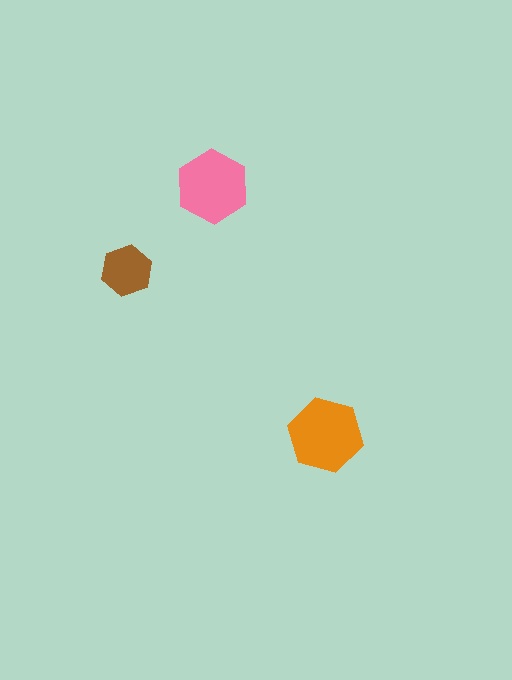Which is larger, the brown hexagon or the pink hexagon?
The pink one.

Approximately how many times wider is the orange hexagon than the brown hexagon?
About 1.5 times wider.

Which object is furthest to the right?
The orange hexagon is rightmost.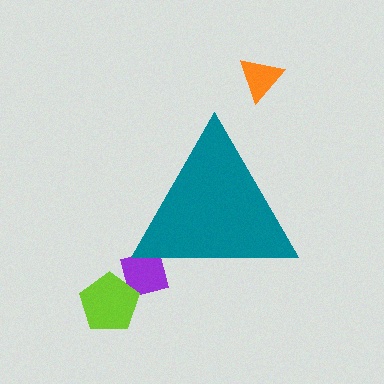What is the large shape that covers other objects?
A teal triangle.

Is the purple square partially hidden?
Yes, the purple square is partially hidden behind the teal triangle.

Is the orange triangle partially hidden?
No, the orange triangle is fully visible.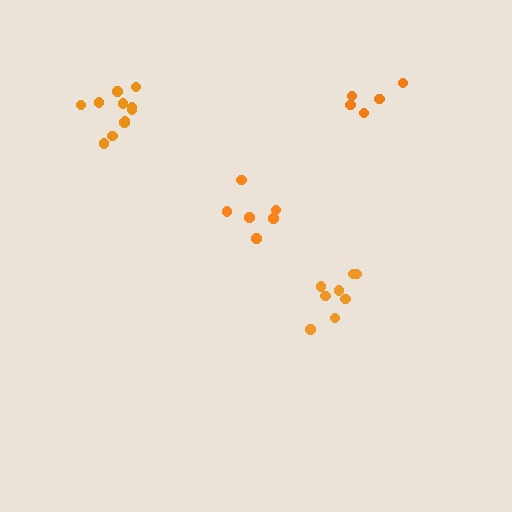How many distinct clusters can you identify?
There are 4 distinct clusters.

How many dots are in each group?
Group 1: 11 dots, Group 2: 8 dots, Group 3: 5 dots, Group 4: 6 dots (30 total).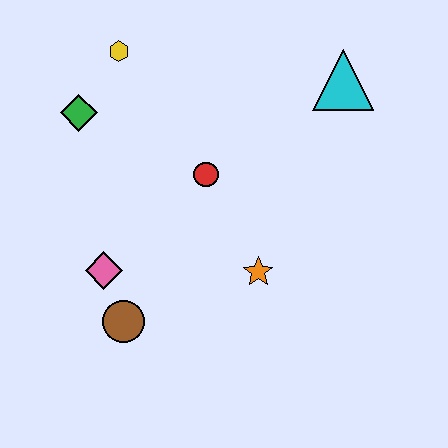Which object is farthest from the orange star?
The yellow hexagon is farthest from the orange star.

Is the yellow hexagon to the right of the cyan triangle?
No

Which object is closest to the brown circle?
The pink diamond is closest to the brown circle.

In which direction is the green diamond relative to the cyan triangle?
The green diamond is to the left of the cyan triangle.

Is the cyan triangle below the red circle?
No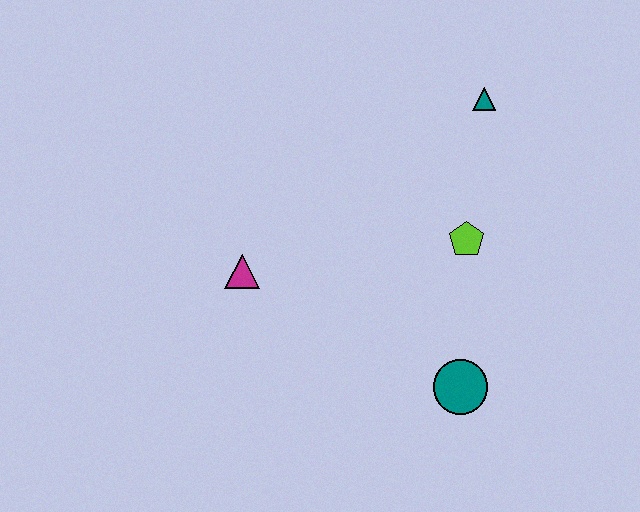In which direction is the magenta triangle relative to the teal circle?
The magenta triangle is to the left of the teal circle.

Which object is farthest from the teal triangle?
The magenta triangle is farthest from the teal triangle.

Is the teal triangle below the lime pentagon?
No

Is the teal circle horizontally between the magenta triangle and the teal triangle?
Yes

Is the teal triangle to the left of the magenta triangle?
No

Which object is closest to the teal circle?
The lime pentagon is closest to the teal circle.